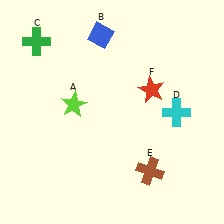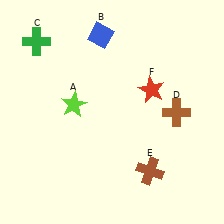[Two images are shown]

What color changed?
The cross (D) changed from cyan in Image 1 to brown in Image 2.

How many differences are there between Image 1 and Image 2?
There is 1 difference between the two images.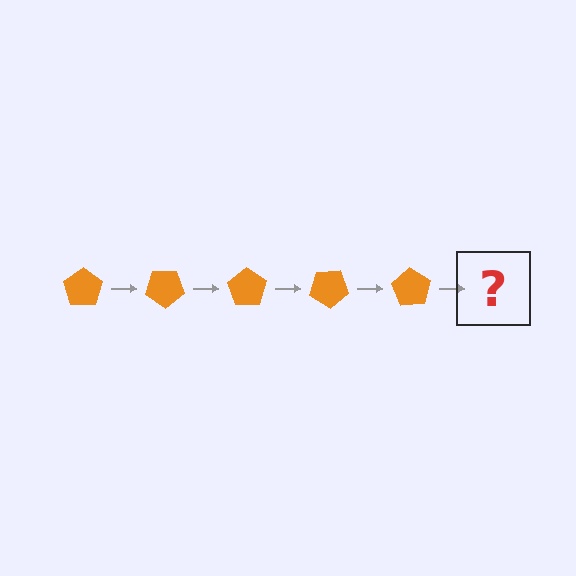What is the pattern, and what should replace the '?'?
The pattern is that the pentagon rotates 35 degrees each step. The '?' should be an orange pentagon rotated 175 degrees.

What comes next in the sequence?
The next element should be an orange pentagon rotated 175 degrees.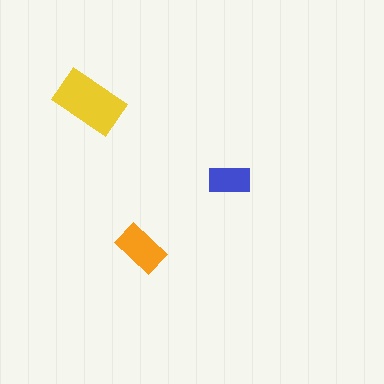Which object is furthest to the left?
The yellow rectangle is leftmost.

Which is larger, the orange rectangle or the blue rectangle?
The orange one.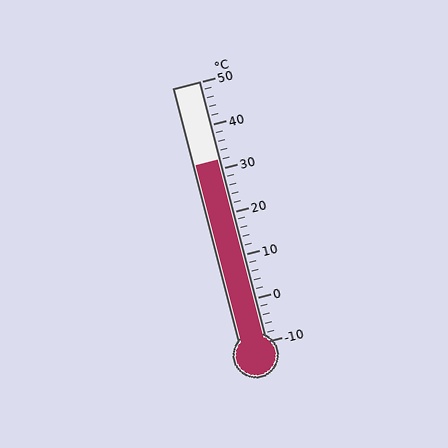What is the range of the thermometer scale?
The thermometer scale ranges from -10°C to 50°C.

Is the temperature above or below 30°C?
The temperature is above 30°C.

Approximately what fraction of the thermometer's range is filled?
The thermometer is filled to approximately 70% of its range.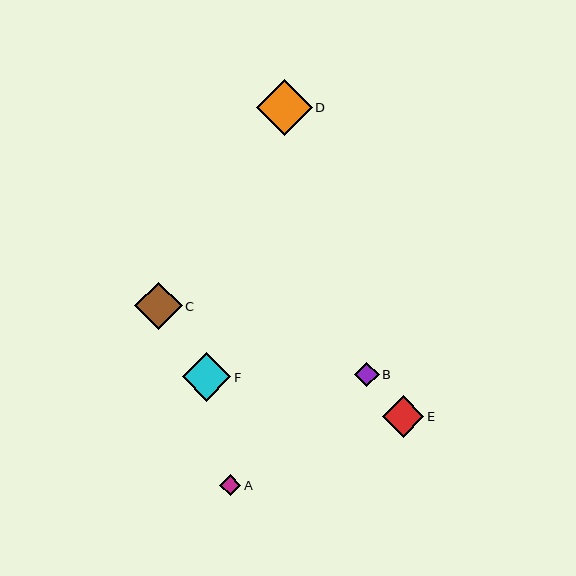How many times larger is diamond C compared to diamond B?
Diamond C is approximately 2.0 times the size of diamond B.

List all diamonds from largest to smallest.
From largest to smallest: D, F, C, E, B, A.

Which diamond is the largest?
Diamond D is the largest with a size of approximately 56 pixels.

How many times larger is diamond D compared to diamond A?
Diamond D is approximately 2.6 times the size of diamond A.